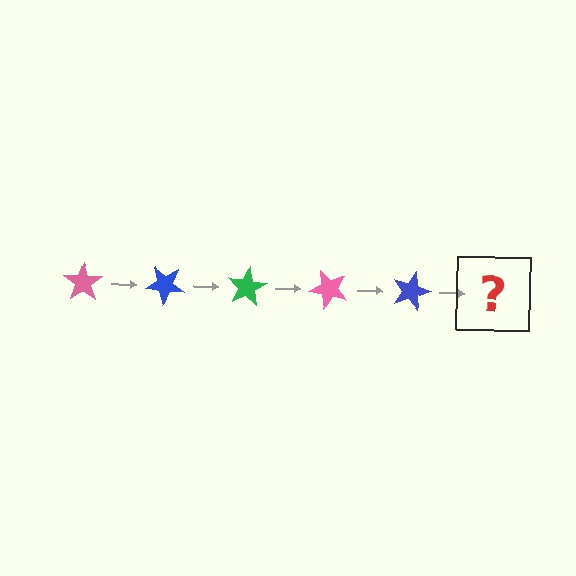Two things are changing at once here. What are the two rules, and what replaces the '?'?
The two rules are that it rotates 40 degrees each step and the color cycles through pink, blue, and green. The '?' should be a green star, rotated 200 degrees from the start.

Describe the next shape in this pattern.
It should be a green star, rotated 200 degrees from the start.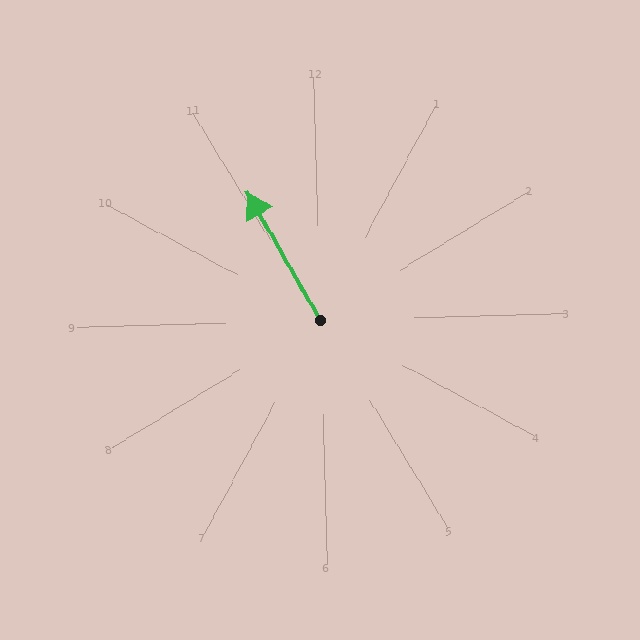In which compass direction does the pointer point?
Northwest.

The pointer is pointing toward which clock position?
Roughly 11 o'clock.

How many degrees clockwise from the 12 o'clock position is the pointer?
Approximately 332 degrees.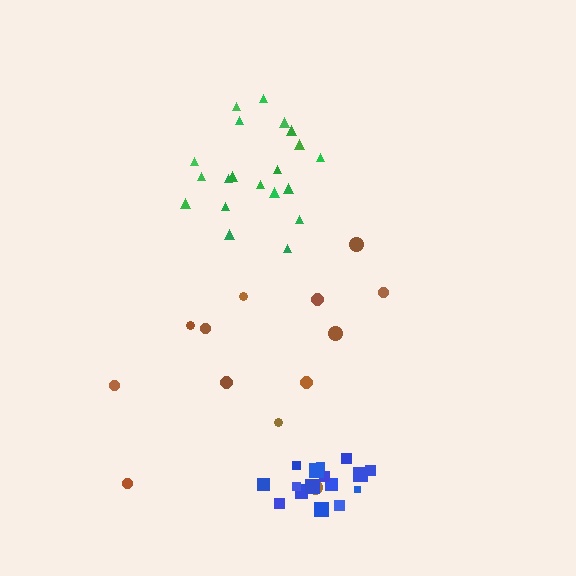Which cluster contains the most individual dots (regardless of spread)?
Green (20).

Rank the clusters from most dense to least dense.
blue, green, brown.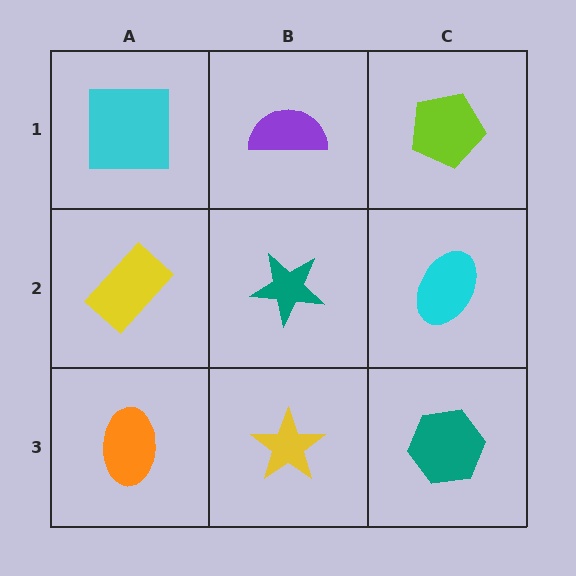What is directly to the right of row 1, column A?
A purple semicircle.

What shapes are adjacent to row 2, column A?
A cyan square (row 1, column A), an orange ellipse (row 3, column A), a teal star (row 2, column B).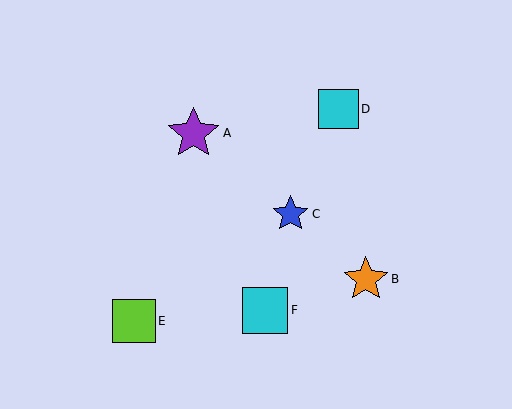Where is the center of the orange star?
The center of the orange star is at (366, 279).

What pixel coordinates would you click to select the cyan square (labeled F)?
Click at (265, 310) to select the cyan square F.